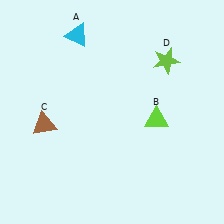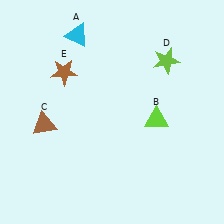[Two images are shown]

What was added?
A brown star (E) was added in Image 2.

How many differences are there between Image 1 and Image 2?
There is 1 difference between the two images.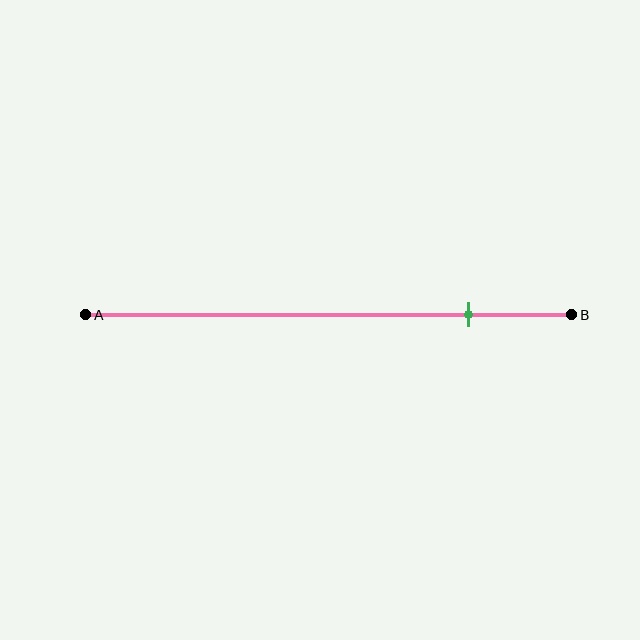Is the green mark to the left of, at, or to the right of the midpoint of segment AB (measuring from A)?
The green mark is to the right of the midpoint of segment AB.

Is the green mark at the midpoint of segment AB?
No, the mark is at about 80% from A, not at the 50% midpoint.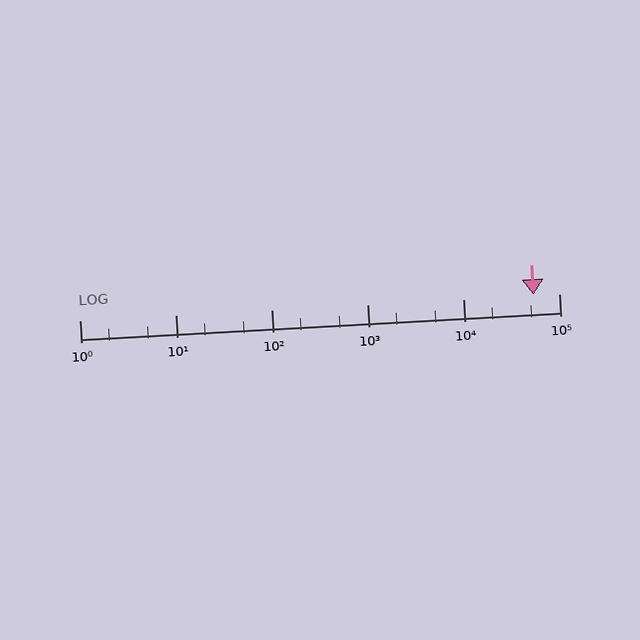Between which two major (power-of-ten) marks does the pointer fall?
The pointer is between 10000 and 100000.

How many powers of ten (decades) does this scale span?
The scale spans 5 decades, from 1 to 100000.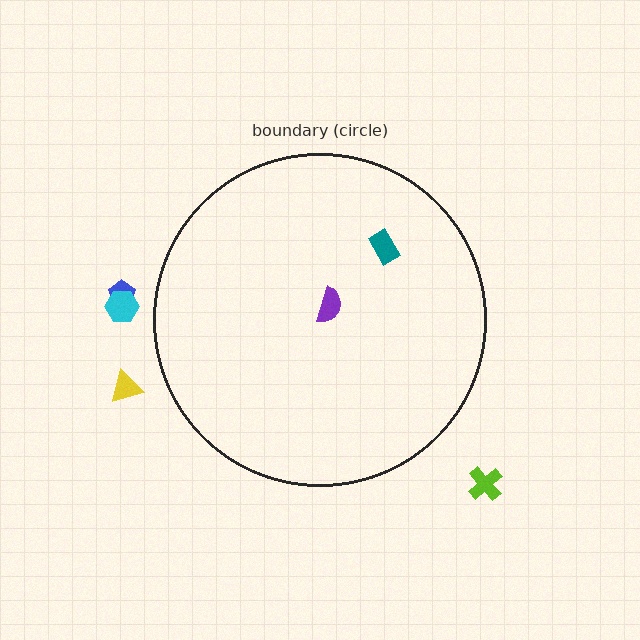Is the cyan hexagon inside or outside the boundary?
Outside.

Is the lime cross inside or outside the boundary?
Outside.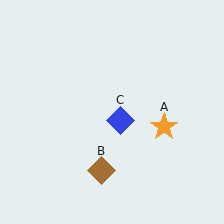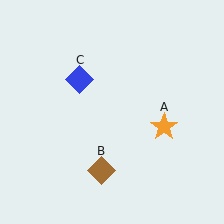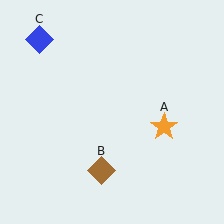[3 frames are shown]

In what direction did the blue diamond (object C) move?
The blue diamond (object C) moved up and to the left.